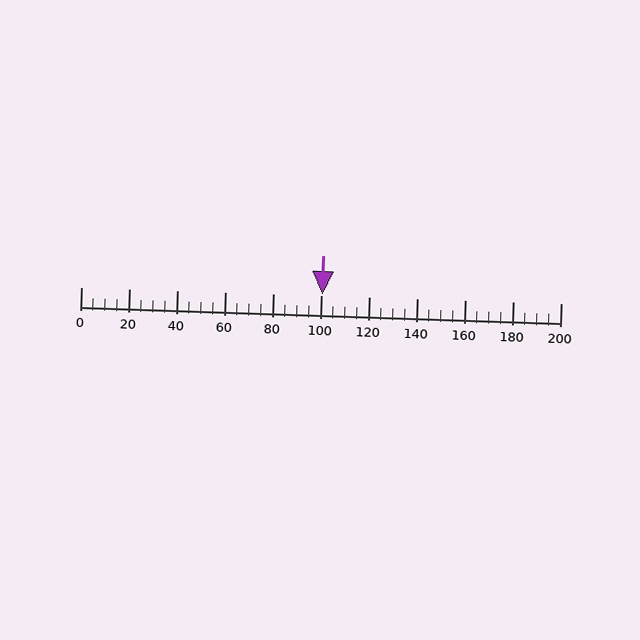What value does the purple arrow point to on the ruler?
The purple arrow points to approximately 101.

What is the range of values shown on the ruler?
The ruler shows values from 0 to 200.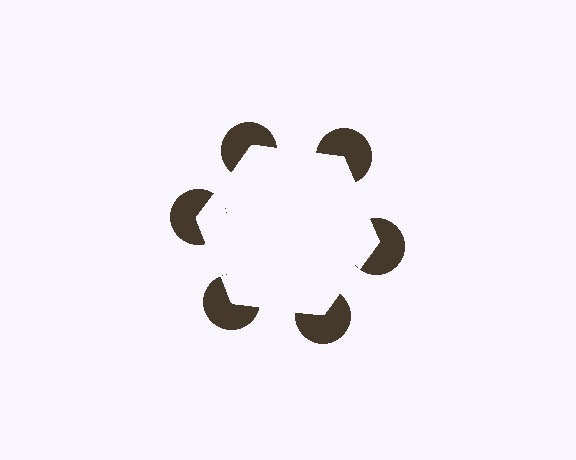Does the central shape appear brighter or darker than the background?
It typically appears slightly brighter than the background, even though no actual brightness change is drawn.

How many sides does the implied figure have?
6 sides.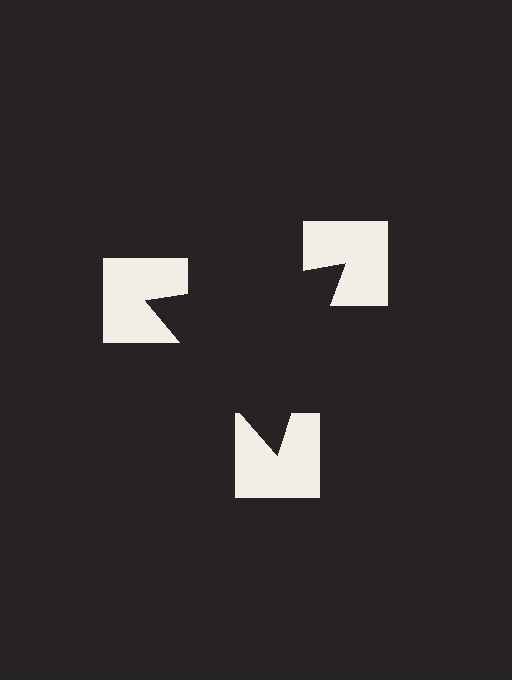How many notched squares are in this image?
There are 3 — one at each vertex of the illusory triangle.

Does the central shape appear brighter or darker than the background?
It typically appears slightly darker than the background, even though no actual brightness change is drawn.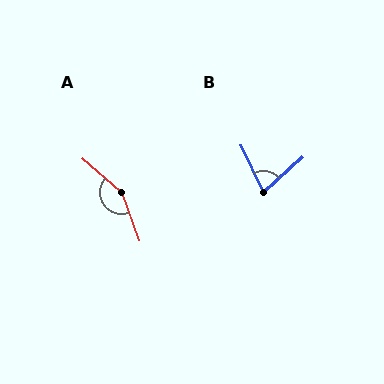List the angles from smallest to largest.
B (74°), A (150°).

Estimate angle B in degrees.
Approximately 74 degrees.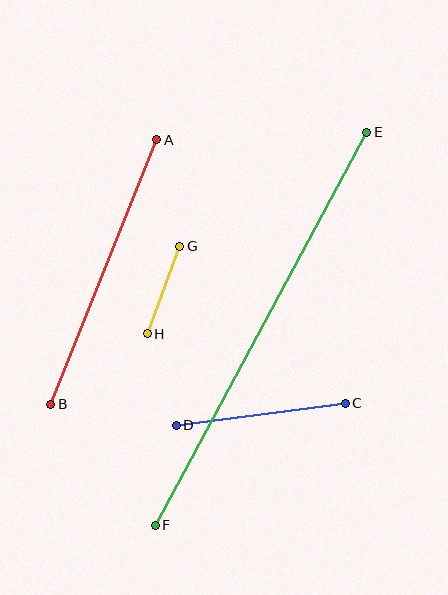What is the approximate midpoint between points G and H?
The midpoint is at approximately (163, 290) pixels.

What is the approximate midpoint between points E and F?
The midpoint is at approximately (261, 329) pixels.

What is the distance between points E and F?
The distance is approximately 446 pixels.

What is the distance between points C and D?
The distance is approximately 170 pixels.